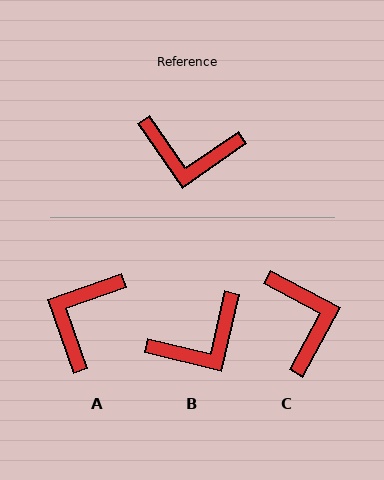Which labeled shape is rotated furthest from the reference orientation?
C, about 117 degrees away.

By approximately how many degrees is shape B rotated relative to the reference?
Approximately 42 degrees counter-clockwise.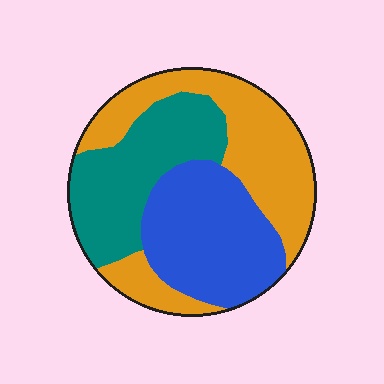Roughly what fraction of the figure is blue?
Blue covers about 30% of the figure.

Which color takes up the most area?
Orange, at roughly 40%.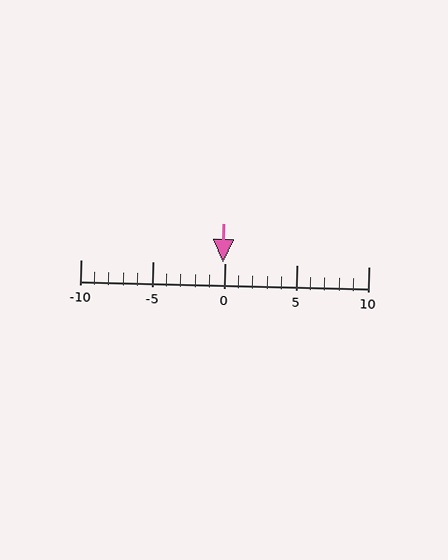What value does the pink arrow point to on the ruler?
The pink arrow points to approximately 0.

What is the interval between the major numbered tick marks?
The major tick marks are spaced 5 units apart.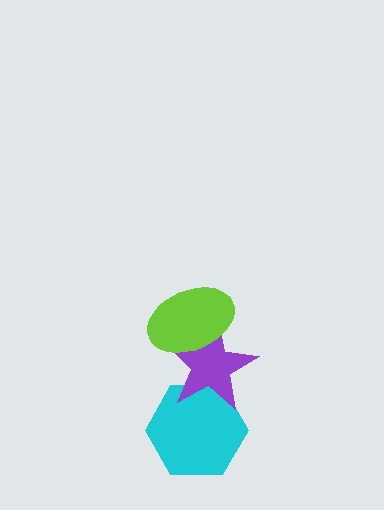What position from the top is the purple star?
The purple star is 2nd from the top.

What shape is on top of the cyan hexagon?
The purple star is on top of the cyan hexagon.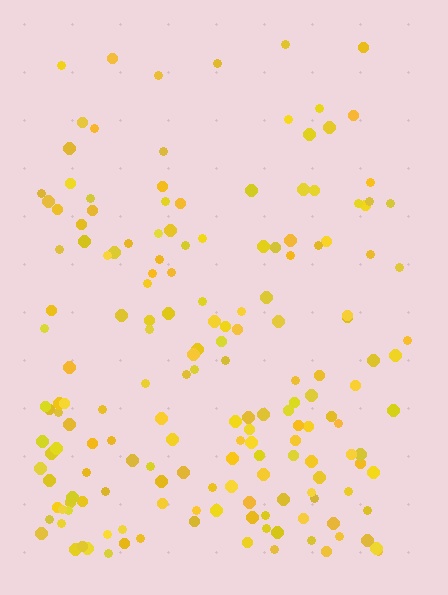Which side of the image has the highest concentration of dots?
The bottom.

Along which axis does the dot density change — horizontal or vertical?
Vertical.